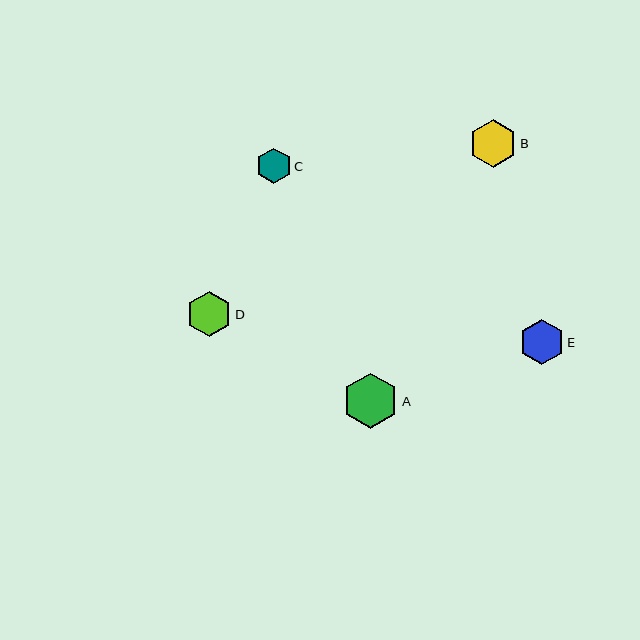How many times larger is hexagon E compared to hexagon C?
Hexagon E is approximately 1.3 times the size of hexagon C.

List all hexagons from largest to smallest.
From largest to smallest: A, B, D, E, C.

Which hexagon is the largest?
Hexagon A is the largest with a size of approximately 55 pixels.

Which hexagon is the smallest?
Hexagon C is the smallest with a size of approximately 35 pixels.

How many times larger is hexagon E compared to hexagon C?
Hexagon E is approximately 1.3 times the size of hexagon C.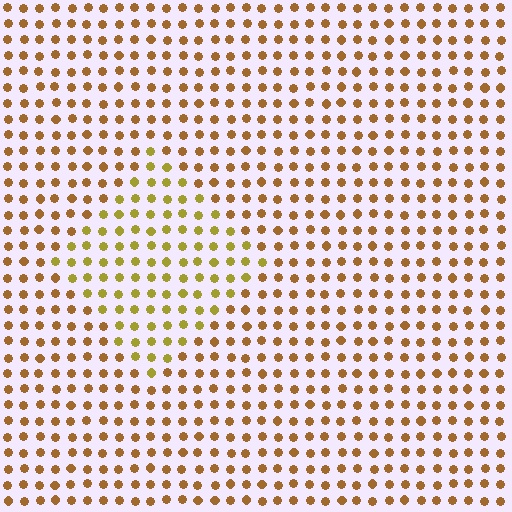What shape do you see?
I see a diamond.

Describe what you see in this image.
The image is filled with small brown elements in a uniform arrangement. A diamond-shaped region is visible where the elements are tinted to a slightly different hue, forming a subtle color boundary.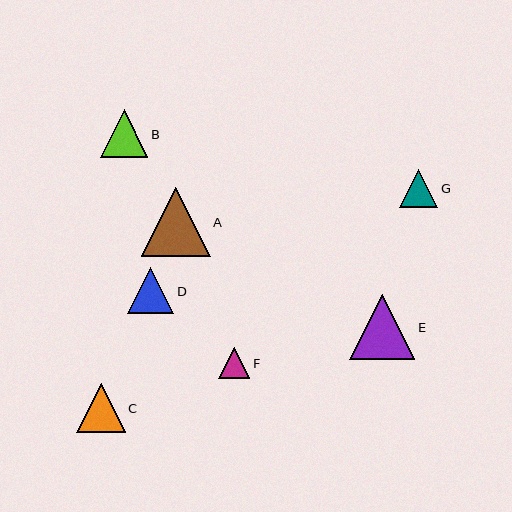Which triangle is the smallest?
Triangle F is the smallest with a size of approximately 31 pixels.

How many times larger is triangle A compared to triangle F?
Triangle A is approximately 2.2 times the size of triangle F.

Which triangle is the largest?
Triangle A is the largest with a size of approximately 68 pixels.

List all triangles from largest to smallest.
From largest to smallest: A, E, C, B, D, G, F.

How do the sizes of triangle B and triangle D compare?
Triangle B and triangle D are approximately the same size.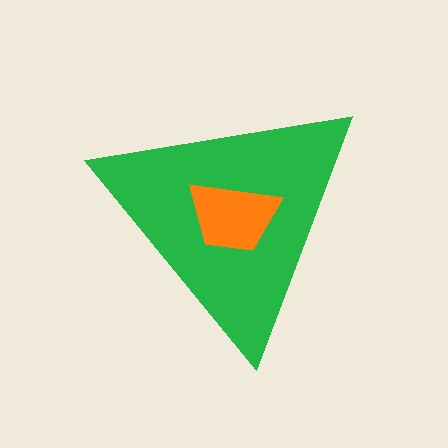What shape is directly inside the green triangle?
The orange trapezoid.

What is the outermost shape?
The green triangle.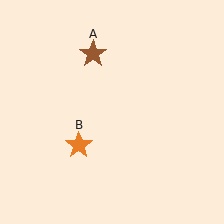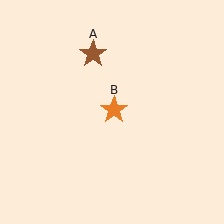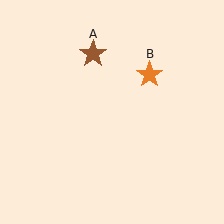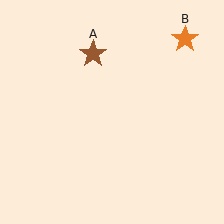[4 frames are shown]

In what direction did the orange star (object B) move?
The orange star (object B) moved up and to the right.